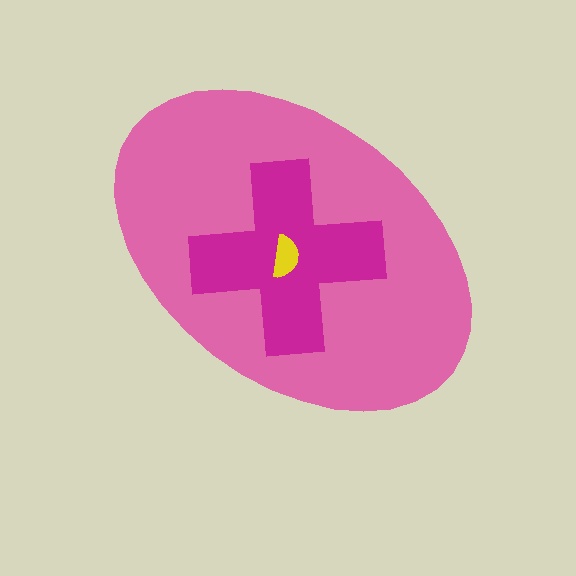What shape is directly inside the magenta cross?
The yellow semicircle.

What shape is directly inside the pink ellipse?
The magenta cross.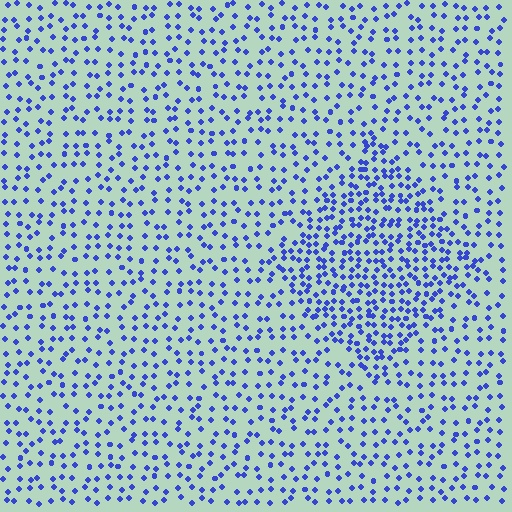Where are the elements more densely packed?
The elements are more densely packed inside the diamond boundary.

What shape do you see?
I see a diamond.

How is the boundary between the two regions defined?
The boundary is defined by a change in element density (approximately 1.9x ratio). All elements are the same color, size, and shape.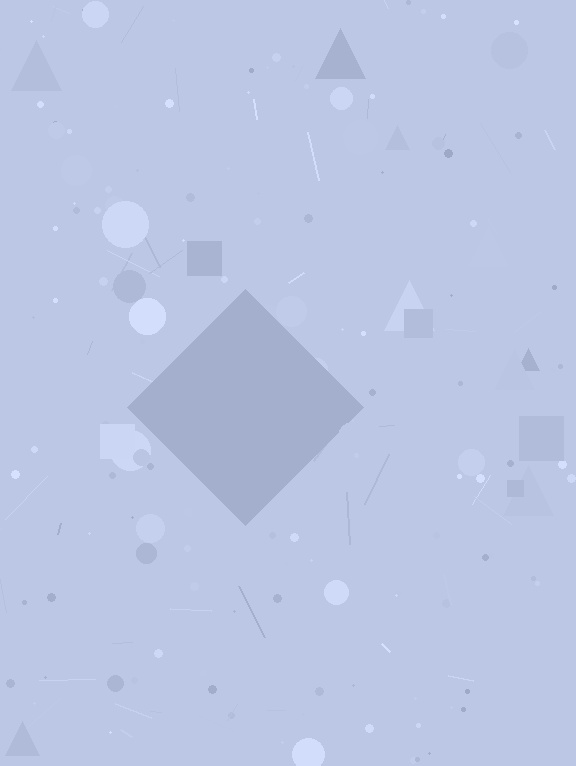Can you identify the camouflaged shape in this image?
The camouflaged shape is a diamond.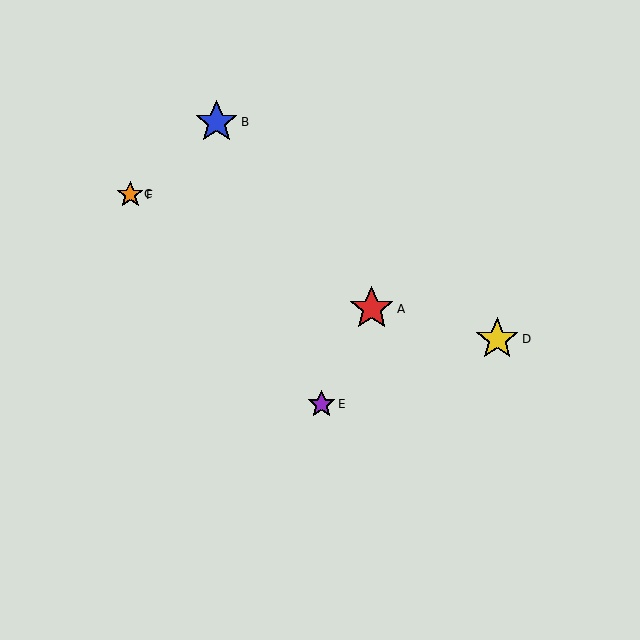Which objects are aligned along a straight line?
Objects C, E, F are aligned along a straight line.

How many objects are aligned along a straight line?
3 objects (C, E, F) are aligned along a straight line.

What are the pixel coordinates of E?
Object E is at (321, 404).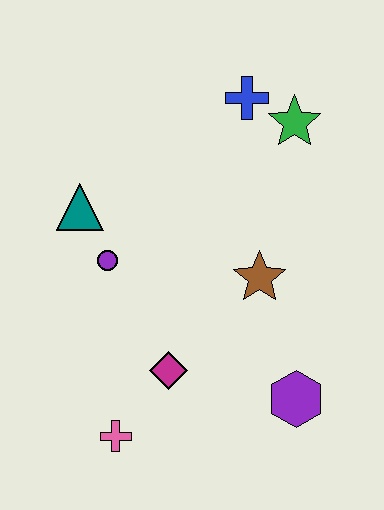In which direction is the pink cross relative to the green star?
The pink cross is below the green star.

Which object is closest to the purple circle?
The teal triangle is closest to the purple circle.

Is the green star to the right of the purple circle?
Yes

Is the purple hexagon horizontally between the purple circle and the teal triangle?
No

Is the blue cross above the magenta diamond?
Yes